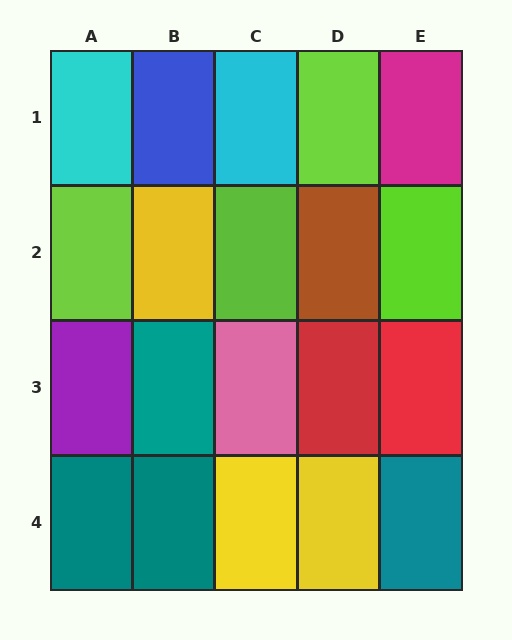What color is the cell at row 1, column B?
Blue.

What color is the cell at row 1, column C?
Cyan.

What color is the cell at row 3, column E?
Red.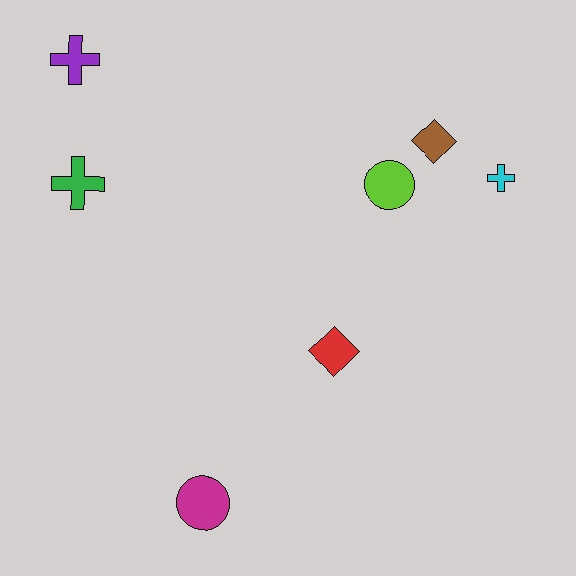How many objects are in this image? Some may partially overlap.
There are 7 objects.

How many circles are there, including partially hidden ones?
There are 2 circles.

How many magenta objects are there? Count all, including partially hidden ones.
There is 1 magenta object.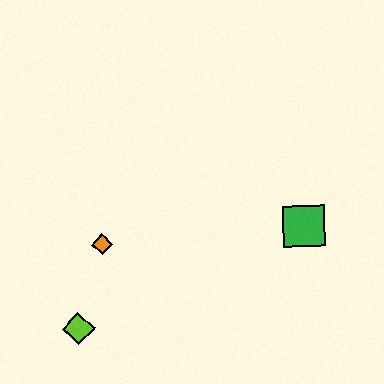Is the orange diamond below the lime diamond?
No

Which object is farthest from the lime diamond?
The green square is farthest from the lime diamond.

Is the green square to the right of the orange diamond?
Yes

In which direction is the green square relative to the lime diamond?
The green square is to the right of the lime diamond.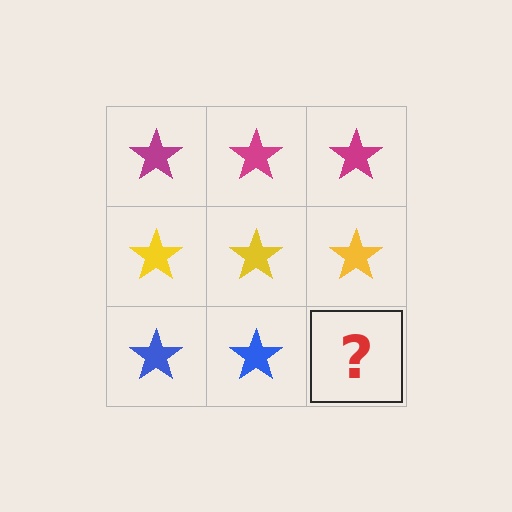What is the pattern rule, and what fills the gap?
The rule is that each row has a consistent color. The gap should be filled with a blue star.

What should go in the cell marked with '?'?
The missing cell should contain a blue star.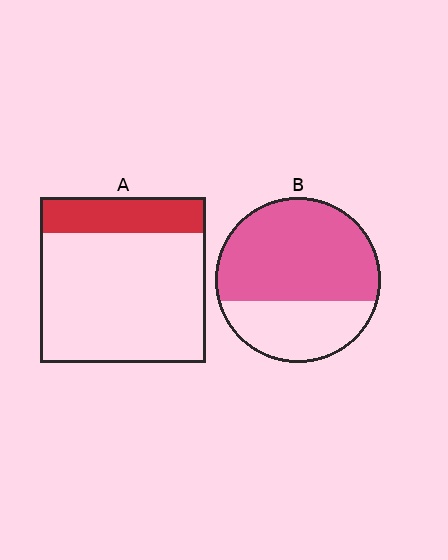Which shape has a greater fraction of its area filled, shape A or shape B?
Shape B.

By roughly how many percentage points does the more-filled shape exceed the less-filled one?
By roughly 45 percentage points (B over A).